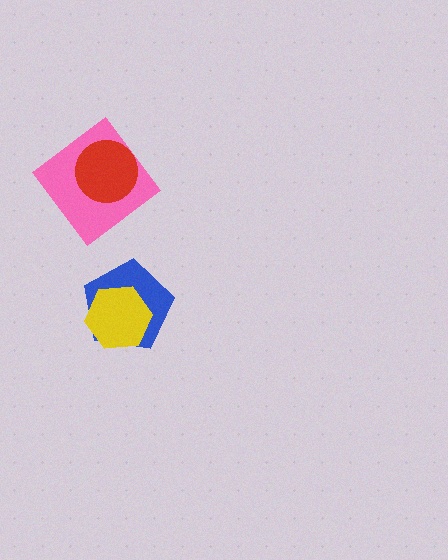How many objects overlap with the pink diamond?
1 object overlaps with the pink diamond.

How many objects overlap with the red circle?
1 object overlaps with the red circle.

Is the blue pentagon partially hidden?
Yes, it is partially covered by another shape.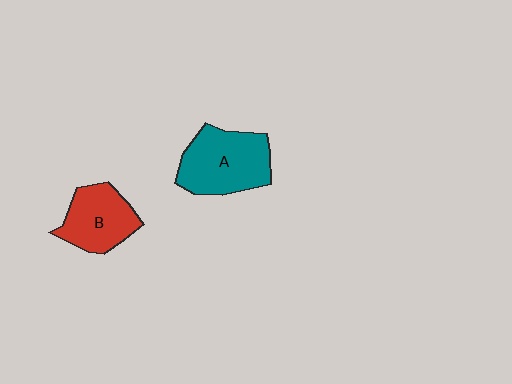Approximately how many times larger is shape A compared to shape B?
Approximately 1.3 times.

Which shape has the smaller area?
Shape B (red).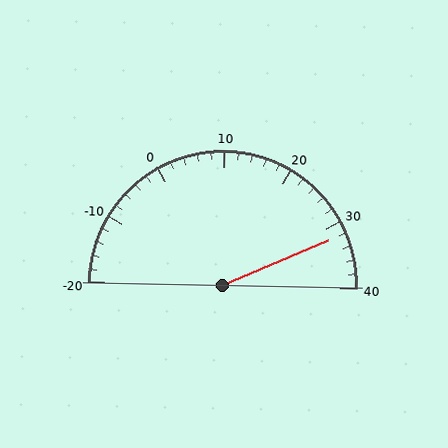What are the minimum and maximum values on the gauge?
The gauge ranges from -20 to 40.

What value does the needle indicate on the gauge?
The needle indicates approximately 32.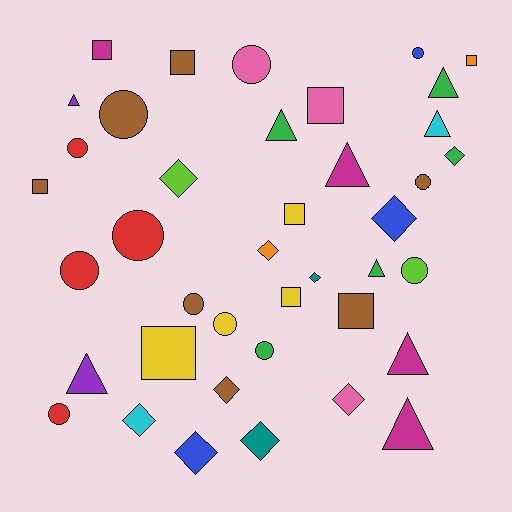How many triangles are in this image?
There are 9 triangles.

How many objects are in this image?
There are 40 objects.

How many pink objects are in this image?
There are 3 pink objects.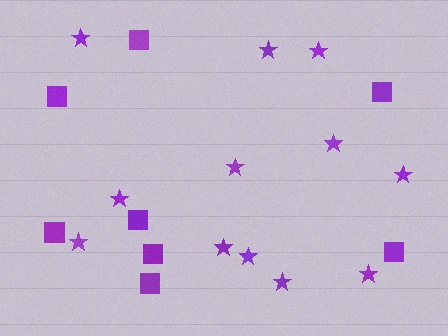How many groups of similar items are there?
There are 2 groups: one group of squares (8) and one group of stars (12).